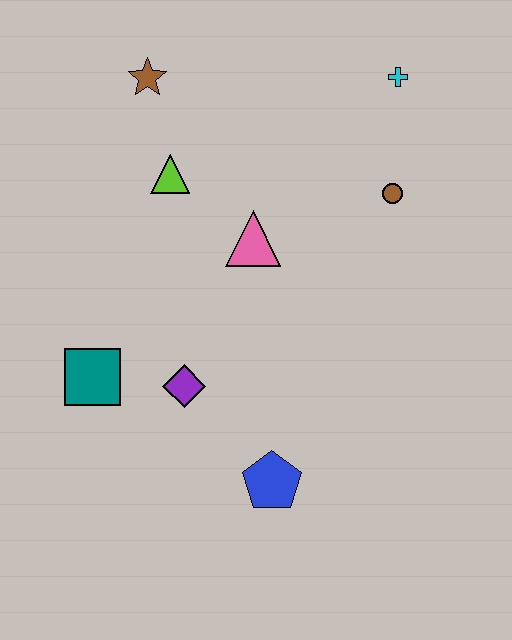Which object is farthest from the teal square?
The cyan cross is farthest from the teal square.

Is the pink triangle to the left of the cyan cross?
Yes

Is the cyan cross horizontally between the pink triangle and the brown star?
No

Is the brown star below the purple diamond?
No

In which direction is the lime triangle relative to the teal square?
The lime triangle is above the teal square.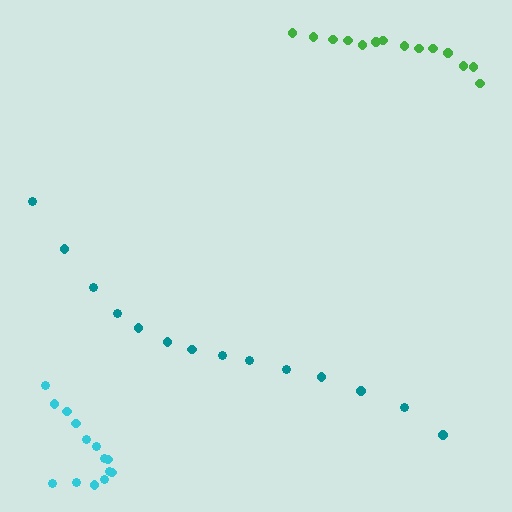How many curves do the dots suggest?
There are 3 distinct paths.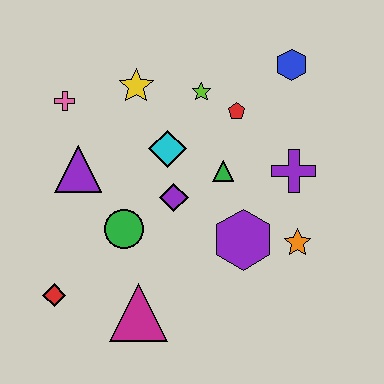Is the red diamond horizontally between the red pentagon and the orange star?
No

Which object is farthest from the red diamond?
The blue hexagon is farthest from the red diamond.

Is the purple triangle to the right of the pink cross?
Yes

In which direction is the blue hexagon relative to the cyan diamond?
The blue hexagon is to the right of the cyan diamond.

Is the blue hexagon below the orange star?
No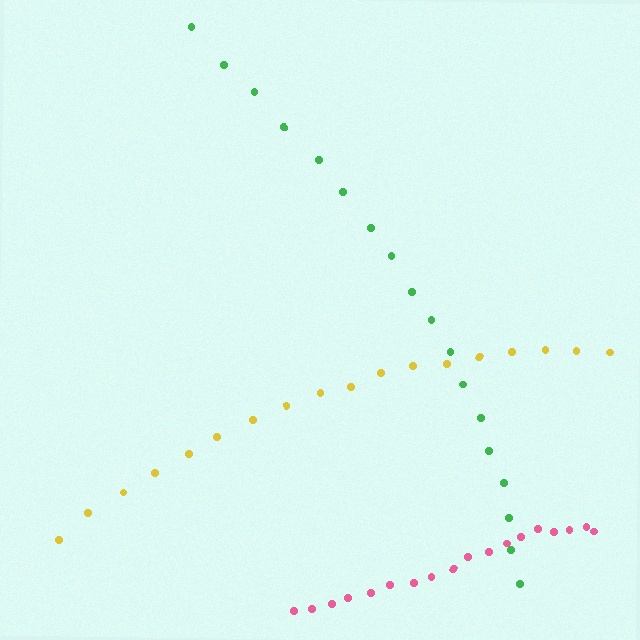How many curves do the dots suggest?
There are 3 distinct paths.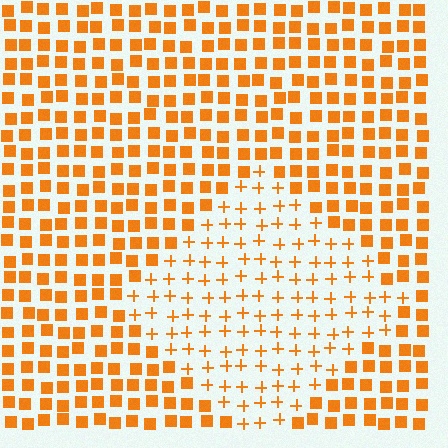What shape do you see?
I see a diamond.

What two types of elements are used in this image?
The image uses plus signs inside the diamond region and squares outside it.